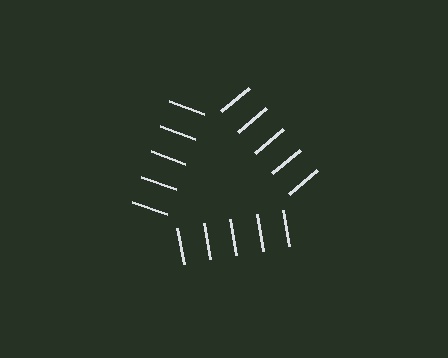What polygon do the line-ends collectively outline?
An illusory triangle — the line segments terminate on its edges but no continuous stroke is drawn.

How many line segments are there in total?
15 — 5 along each of the 3 edges.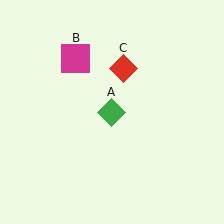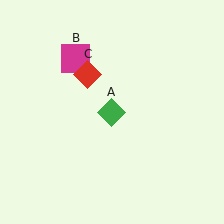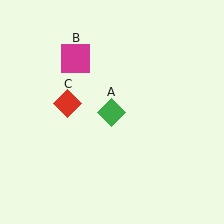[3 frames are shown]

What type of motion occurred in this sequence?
The red diamond (object C) rotated counterclockwise around the center of the scene.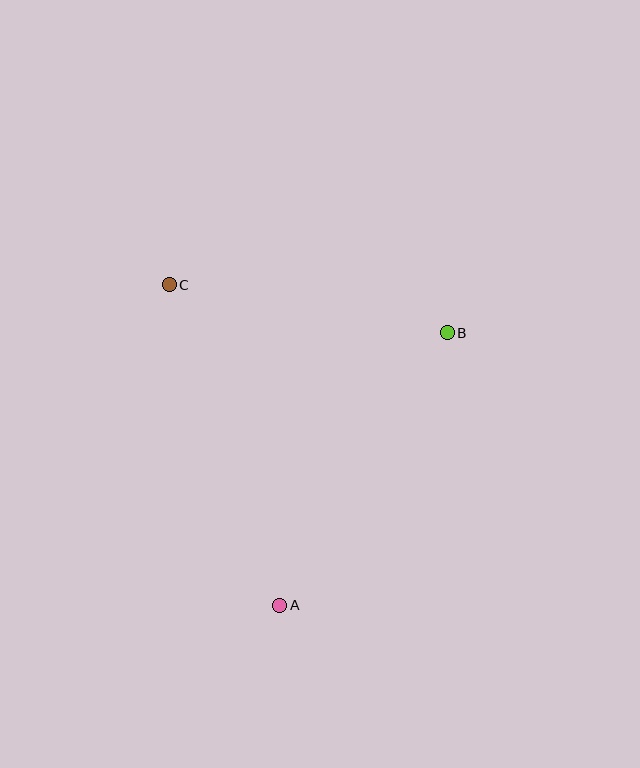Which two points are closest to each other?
Points B and C are closest to each other.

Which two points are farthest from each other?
Points A and C are farthest from each other.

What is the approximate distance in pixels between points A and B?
The distance between A and B is approximately 320 pixels.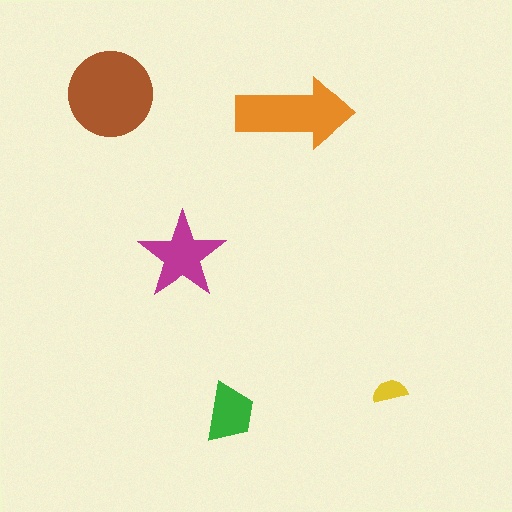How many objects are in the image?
There are 5 objects in the image.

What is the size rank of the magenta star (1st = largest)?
3rd.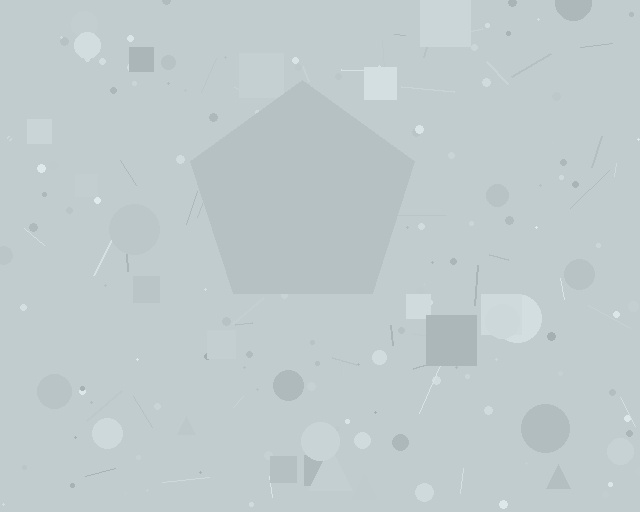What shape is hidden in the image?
A pentagon is hidden in the image.